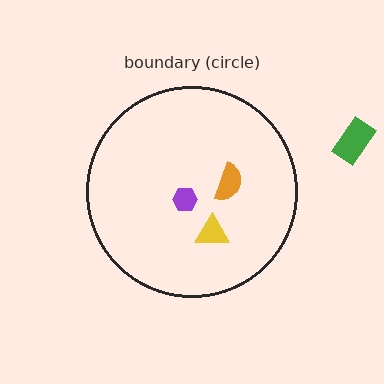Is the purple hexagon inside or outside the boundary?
Inside.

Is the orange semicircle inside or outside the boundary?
Inside.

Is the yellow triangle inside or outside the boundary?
Inside.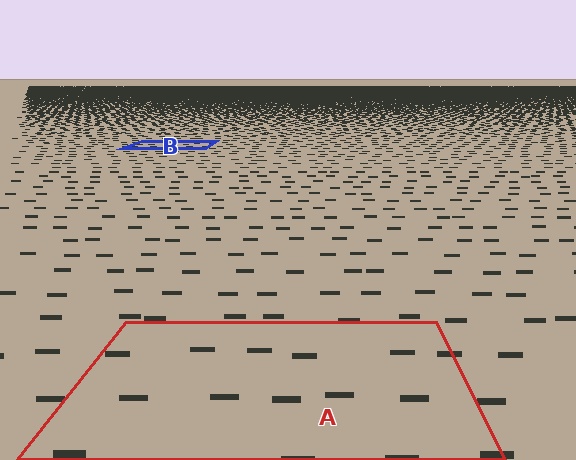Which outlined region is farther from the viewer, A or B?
Region B is farther from the viewer — the texture elements inside it appear smaller and more densely packed.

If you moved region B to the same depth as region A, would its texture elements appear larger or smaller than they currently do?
They would appear larger. At a closer depth, the same texture elements are projected at a bigger on-screen size.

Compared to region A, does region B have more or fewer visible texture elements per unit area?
Region B has more texture elements per unit area — they are packed more densely because it is farther away.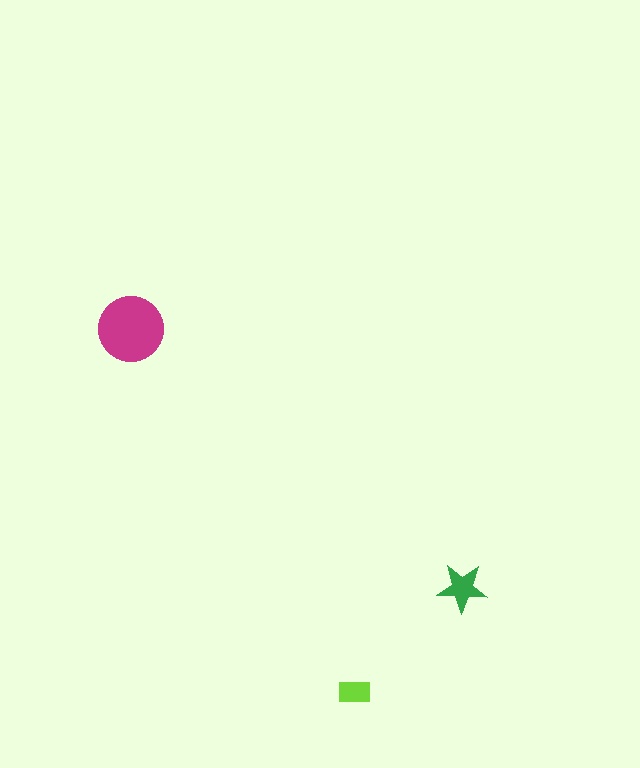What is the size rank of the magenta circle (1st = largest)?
1st.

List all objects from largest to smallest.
The magenta circle, the green star, the lime rectangle.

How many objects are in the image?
There are 3 objects in the image.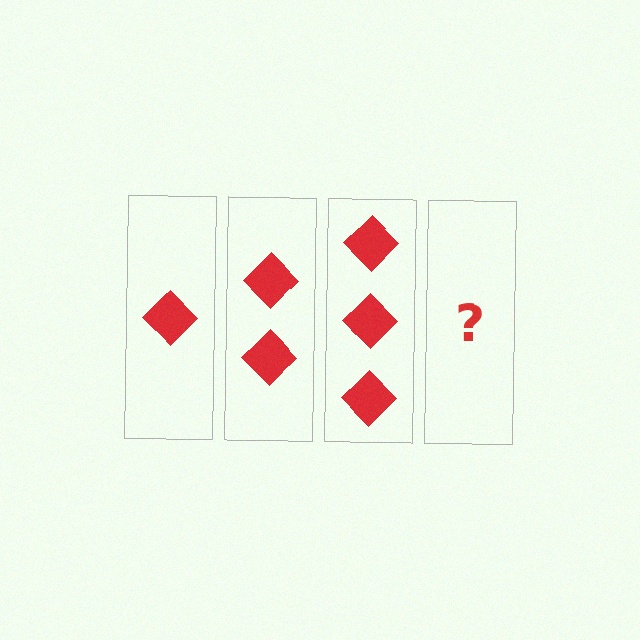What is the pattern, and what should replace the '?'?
The pattern is that each step adds one more diamond. The '?' should be 4 diamonds.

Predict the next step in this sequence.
The next step is 4 diamonds.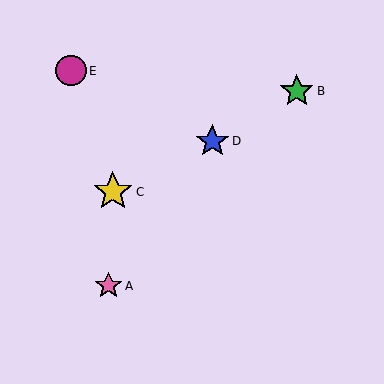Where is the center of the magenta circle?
The center of the magenta circle is at (71, 71).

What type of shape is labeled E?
Shape E is a magenta circle.